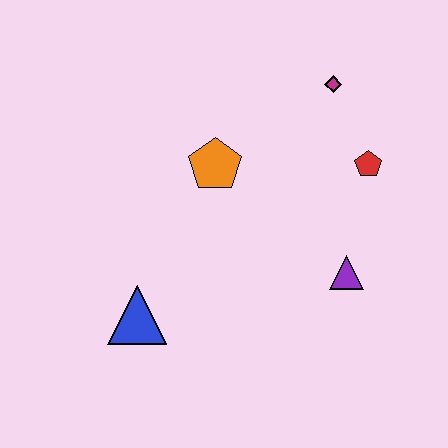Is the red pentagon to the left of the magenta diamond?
No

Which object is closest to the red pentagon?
The magenta diamond is closest to the red pentagon.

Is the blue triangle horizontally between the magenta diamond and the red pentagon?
No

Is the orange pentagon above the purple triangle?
Yes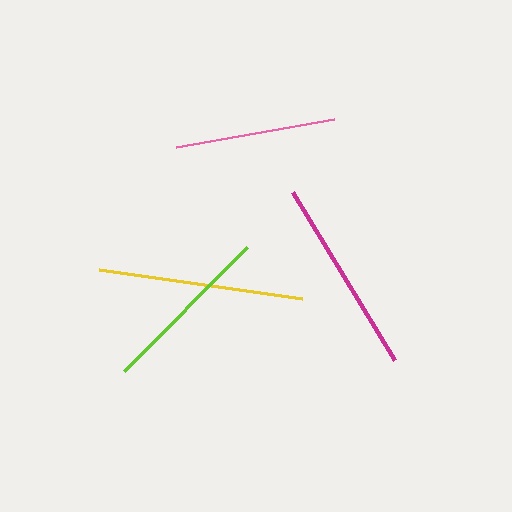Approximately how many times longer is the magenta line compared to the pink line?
The magenta line is approximately 1.2 times the length of the pink line.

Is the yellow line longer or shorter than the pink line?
The yellow line is longer than the pink line.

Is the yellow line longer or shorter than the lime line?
The yellow line is longer than the lime line.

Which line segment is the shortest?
The pink line is the shortest at approximately 161 pixels.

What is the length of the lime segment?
The lime segment is approximately 175 pixels long.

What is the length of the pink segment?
The pink segment is approximately 161 pixels long.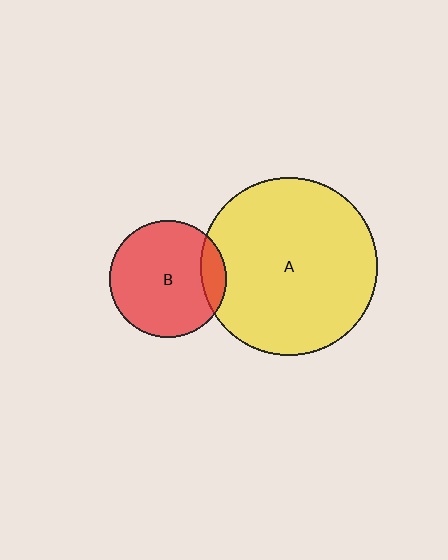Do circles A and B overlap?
Yes.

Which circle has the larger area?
Circle A (yellow).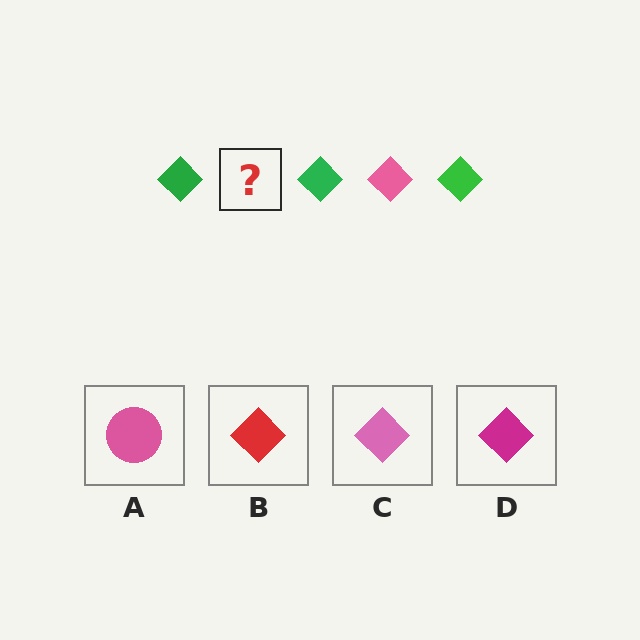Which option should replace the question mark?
Option C.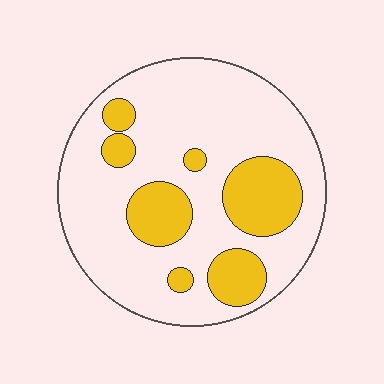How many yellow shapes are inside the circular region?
7.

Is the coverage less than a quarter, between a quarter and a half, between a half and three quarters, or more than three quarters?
Less than a quarter.